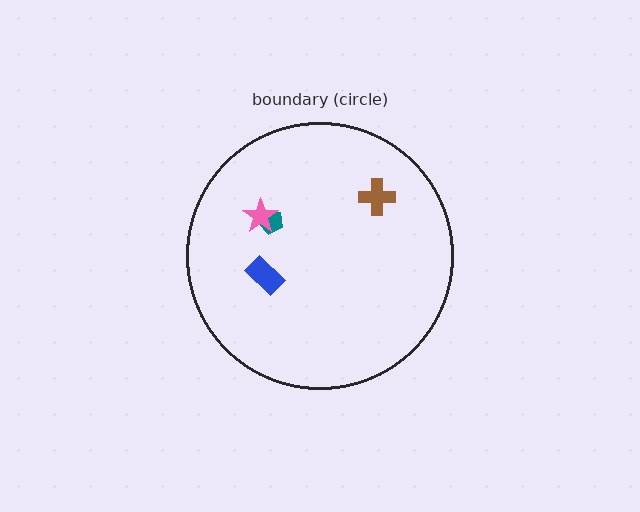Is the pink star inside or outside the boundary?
Inside.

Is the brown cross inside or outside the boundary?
Inside.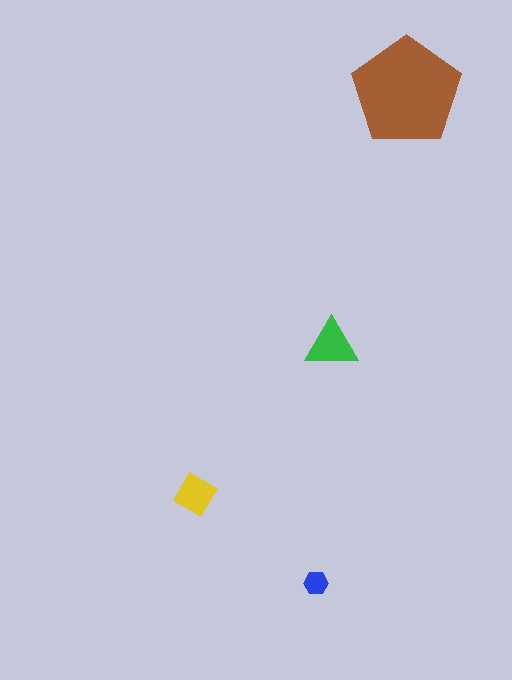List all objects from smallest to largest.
The blue hexagon, the yellow diamond, the green triangle, the brown pentagon.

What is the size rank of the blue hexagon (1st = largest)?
4th.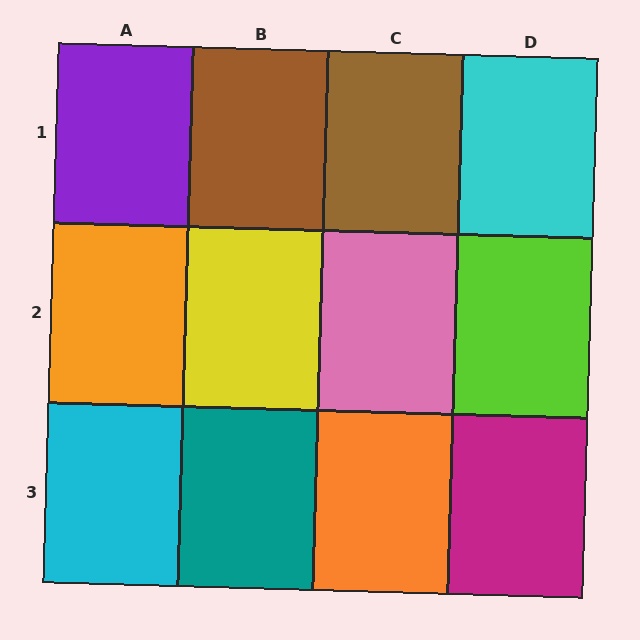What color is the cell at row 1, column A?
Purple.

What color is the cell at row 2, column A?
Orange.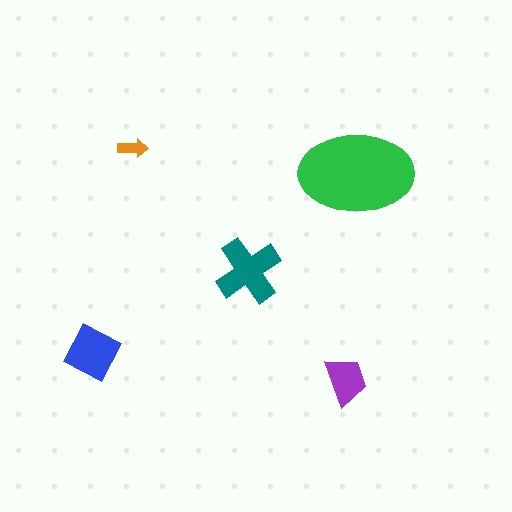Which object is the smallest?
The orange arrow.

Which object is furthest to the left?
The blue diamond is leftmost.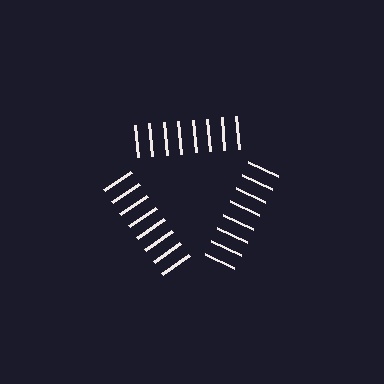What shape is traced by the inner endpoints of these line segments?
An illusory triangle — the line segments terminate on its edges but no continuous stroke is drawn.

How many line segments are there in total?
24 — 8 along each of the 3 edges.